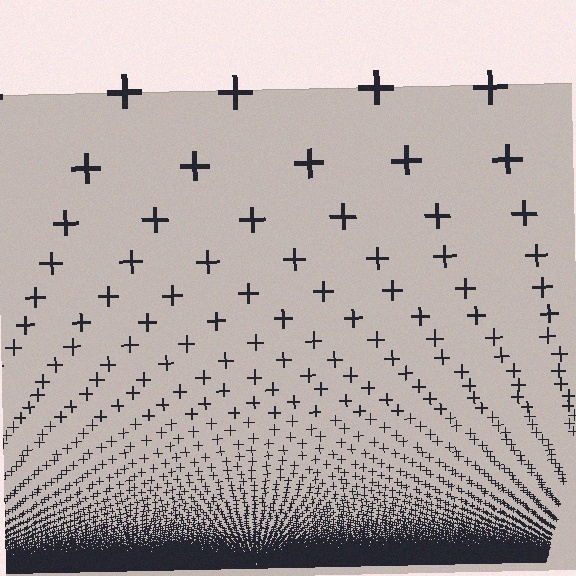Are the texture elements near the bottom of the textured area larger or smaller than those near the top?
Smaller. The gradient is inverted — elements near the bottom are smaller and denser.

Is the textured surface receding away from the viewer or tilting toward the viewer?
The surface appears to tilt toward the viewer. Texture elements get larger and sparser toward the top.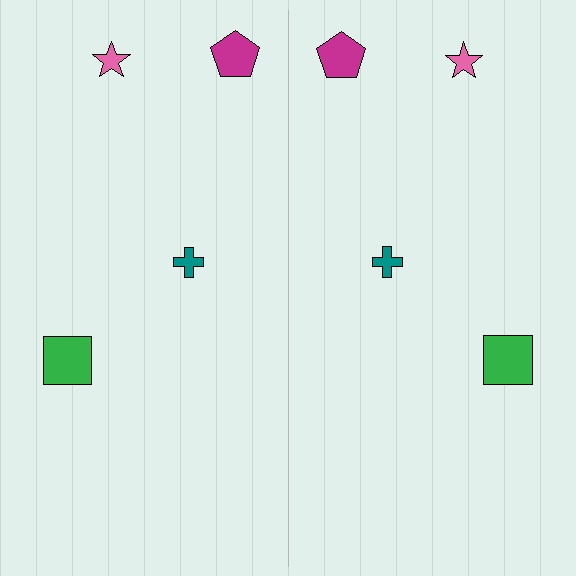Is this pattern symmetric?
Yes, this pattern has bilateral (reflection) symmetry.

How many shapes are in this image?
There are 8 shapes in this image.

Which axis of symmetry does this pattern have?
The pattern has a vertical axis of symmetry running through the center of the image.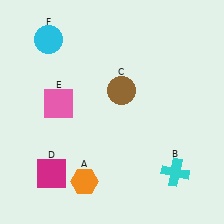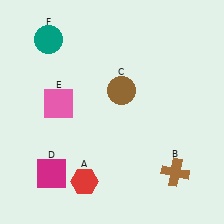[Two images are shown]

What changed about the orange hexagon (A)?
In Image 1, A is orange. In Image 2, it changed to red.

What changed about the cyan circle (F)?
In Image 1, F is cyan. In Image 2, it changed to teal.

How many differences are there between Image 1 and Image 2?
There are 3 differences between the two images.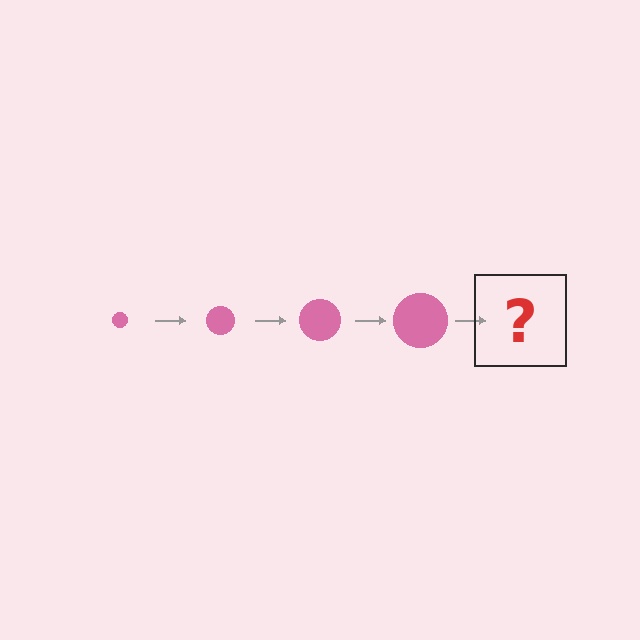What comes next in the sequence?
The next element should be a pink circle, larger than the previous one.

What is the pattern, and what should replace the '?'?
The pattern is that the circle gets progressively larger each step. The '?' should be a pink circle, larger than the previous one.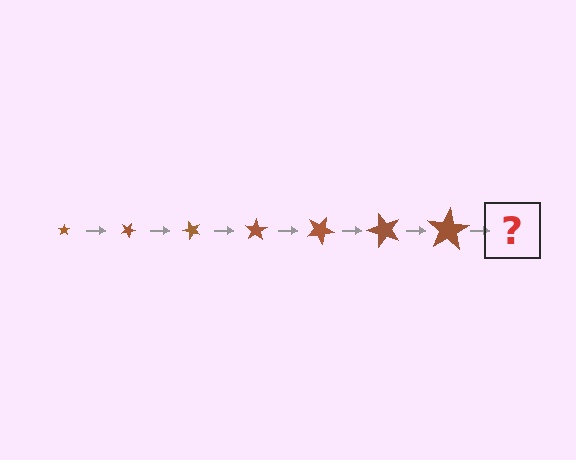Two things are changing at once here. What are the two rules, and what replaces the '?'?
The two rules are that the star grows larger each step and it rotates 25 degrees each step. The '?' should be a star, larger than the previous one and rotated 175 degrees from the start.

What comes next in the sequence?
The next element should be a star, larger than the previous one and rotated 175 degrees from the start.